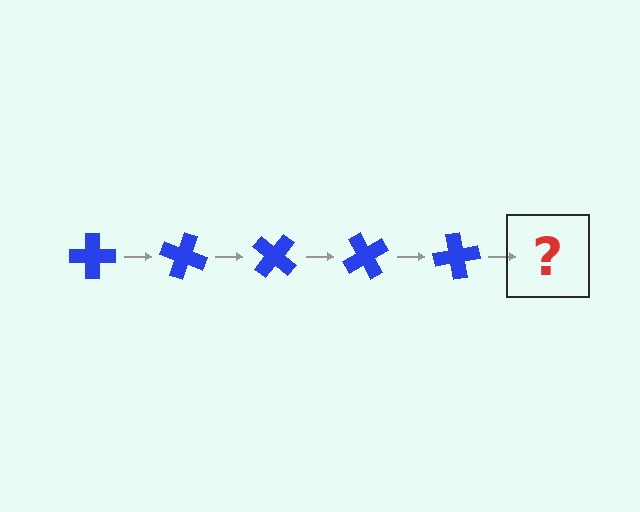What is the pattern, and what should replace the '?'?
The pattern is that the cross rotates 20 degrees each step. The '?' should be a blue cross rotated 100 degrees.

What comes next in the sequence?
The next element should be a blue cross rotated 100 degrees.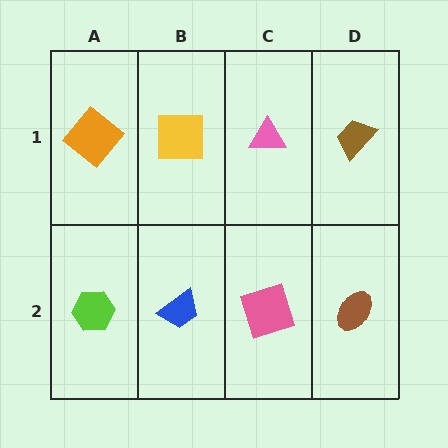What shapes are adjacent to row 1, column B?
A blue trapezoid (row 2, column B), an orange diamond (row 1, column A), a pink triangle (row 1, column C).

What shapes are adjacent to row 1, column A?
A lime hexagon (row 2, column A), a yellow square (row 1, column B).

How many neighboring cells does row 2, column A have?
2.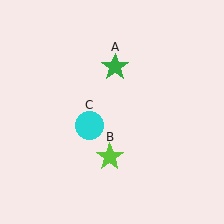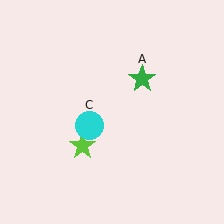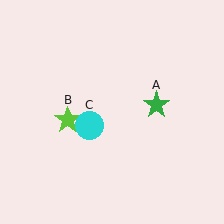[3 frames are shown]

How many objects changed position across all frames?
2 objects changed position: green star (object A), lime star (object B).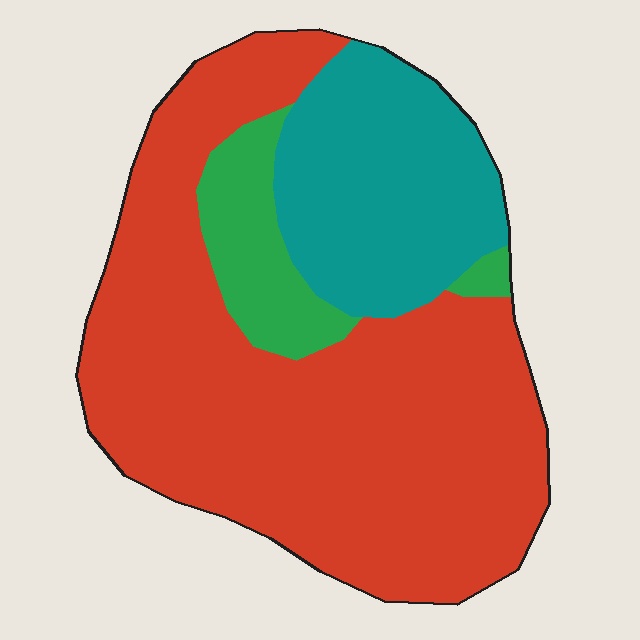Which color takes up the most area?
Red, at roughly 65%.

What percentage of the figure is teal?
Teal covers 23% of the figure.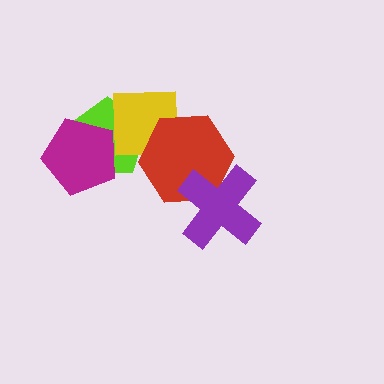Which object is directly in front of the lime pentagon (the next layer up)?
The yellow square is directly in front of the lime pentagon.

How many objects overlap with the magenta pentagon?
2 objects overlap with the magenta pentagon.